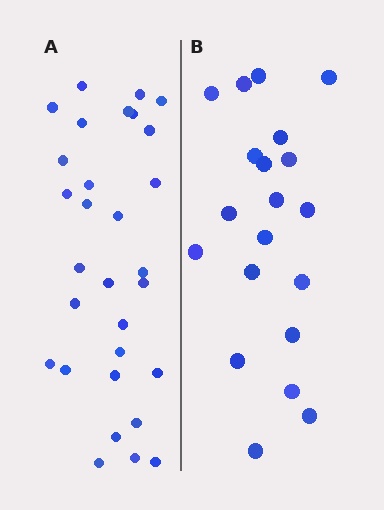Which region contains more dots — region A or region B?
Region A (the left region) has more dots.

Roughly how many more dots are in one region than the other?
Region A has roughly 10 or so more dots than region B.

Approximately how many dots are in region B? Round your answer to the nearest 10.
About 20 dots.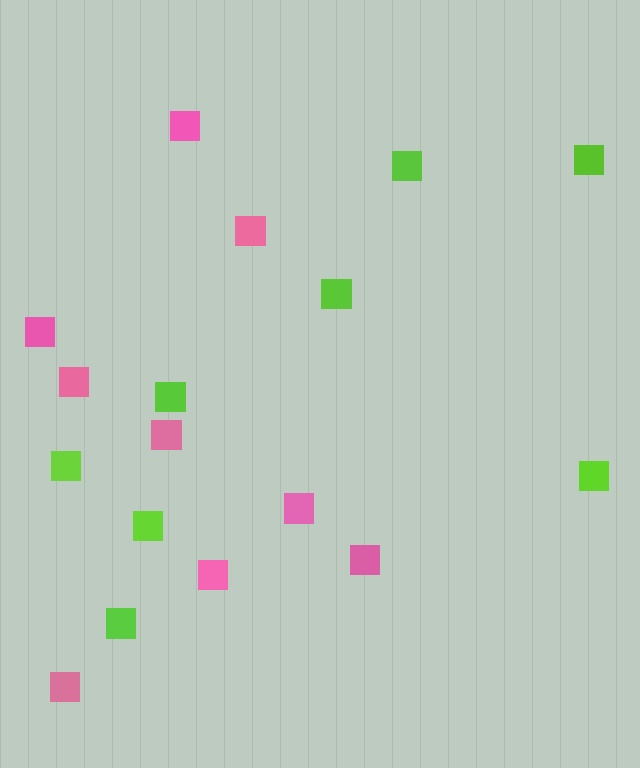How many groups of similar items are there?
There are 2 groups: one group of pink squares (9) and one group of lime squares (8).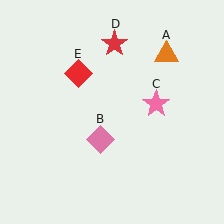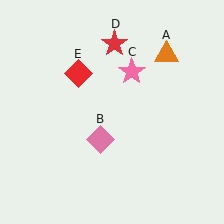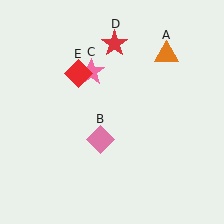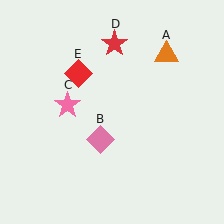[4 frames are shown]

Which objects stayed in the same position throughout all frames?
Orange triangle (object A) and pink diamond (object B) and red star (object D) and red diamond (object E) remained stationary.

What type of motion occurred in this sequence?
The pink star (object C) rotated counterclockwise around the center of the scene.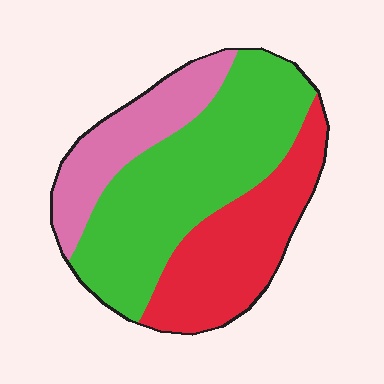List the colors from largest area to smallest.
From largest to smallest: green, red, pink.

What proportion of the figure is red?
Red takes up about one third (1/3) of the figure.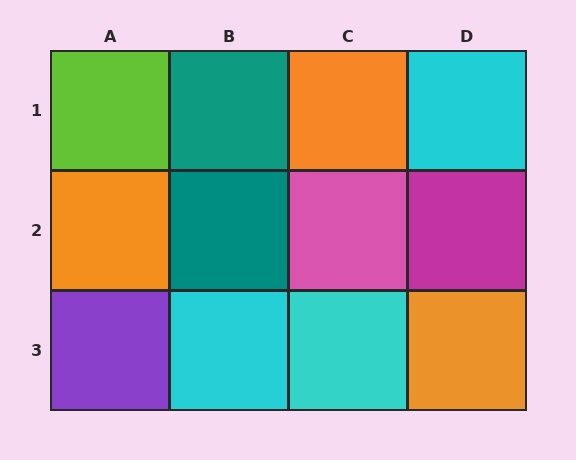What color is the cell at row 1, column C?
Orange.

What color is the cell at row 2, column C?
Pink.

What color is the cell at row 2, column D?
Magenta.